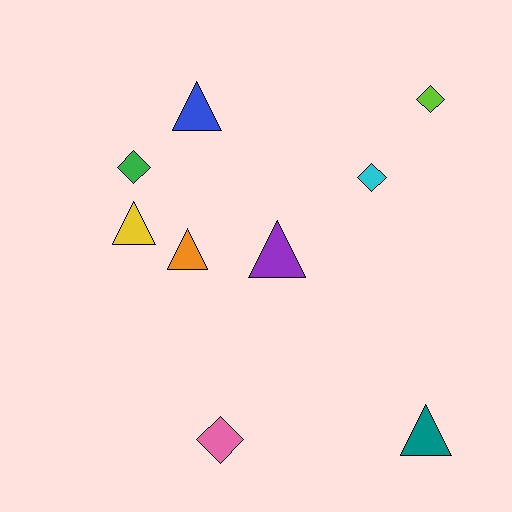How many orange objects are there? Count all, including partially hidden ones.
There is 1 orange object.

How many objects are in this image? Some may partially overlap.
There are 9 objects.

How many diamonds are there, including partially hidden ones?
There are 4 diamonds.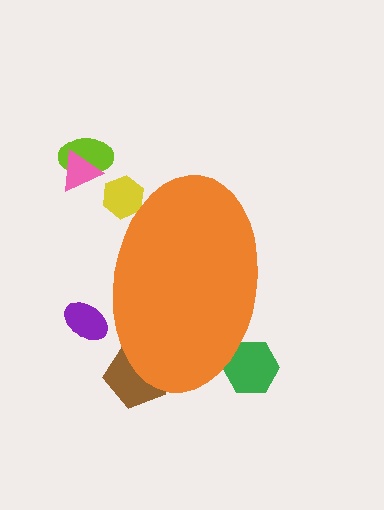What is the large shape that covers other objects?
An orange ellipse.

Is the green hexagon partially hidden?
Yes, the green hexagon is partially hidden behind the orange ellipse.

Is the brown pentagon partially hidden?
Yes, the brown pentagon is partially hidden behind the orange ellipse.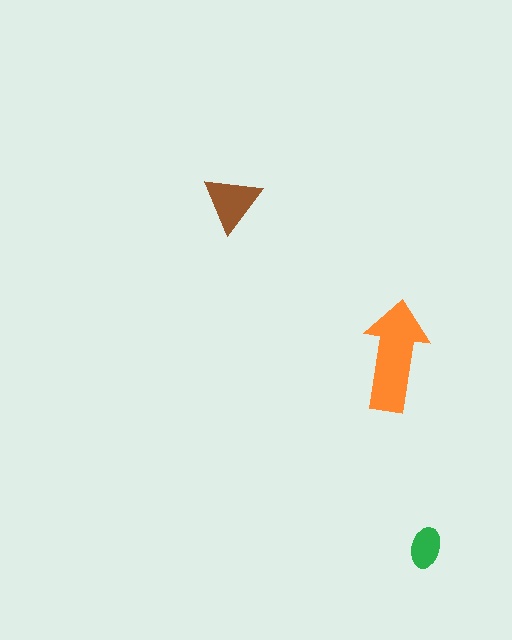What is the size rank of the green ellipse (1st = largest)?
3rd.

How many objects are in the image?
There are 3 objects in the image.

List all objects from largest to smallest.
The orange arrow, the brown triangle, the green ellipse.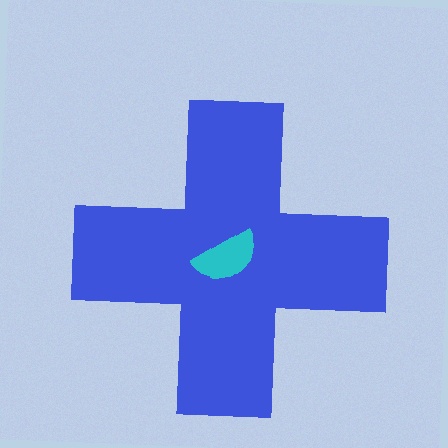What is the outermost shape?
The blue cross.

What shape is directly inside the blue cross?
The cyan semicircle.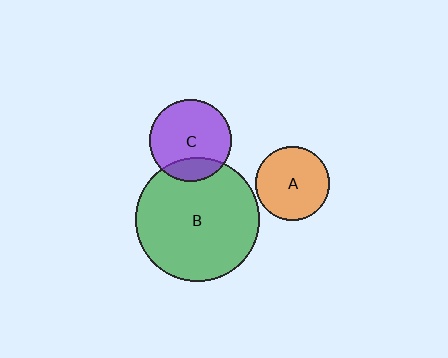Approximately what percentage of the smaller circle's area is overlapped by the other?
Approximately 20%.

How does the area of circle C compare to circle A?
Approximately 1.2 times.